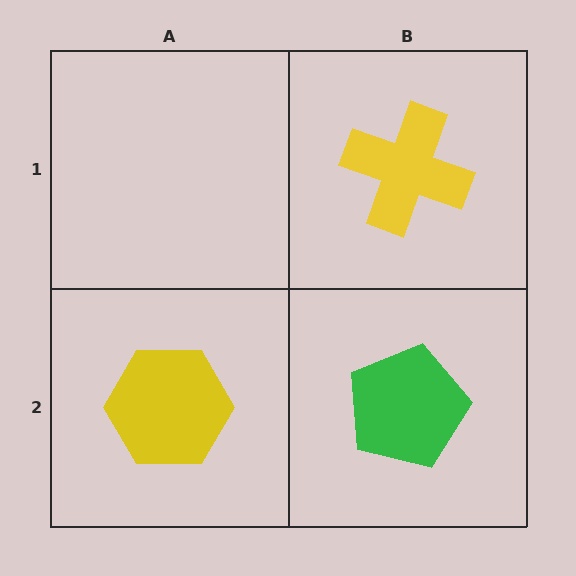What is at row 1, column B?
A yellow cross.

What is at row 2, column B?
A green pentagon.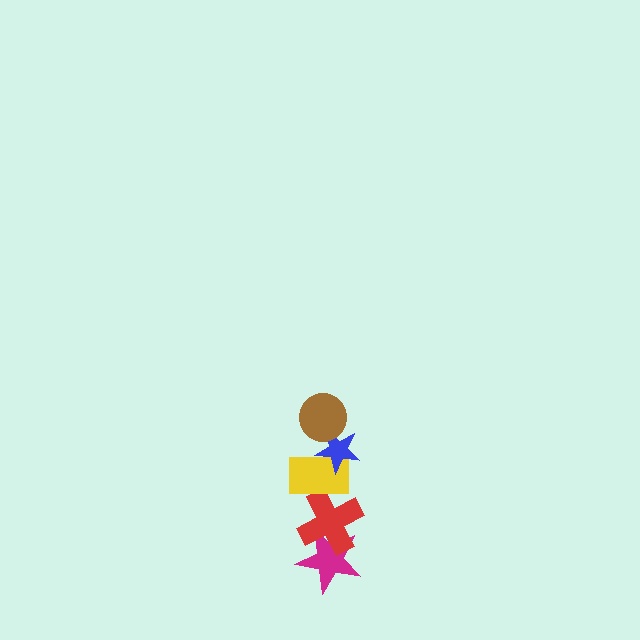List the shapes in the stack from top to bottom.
From top to bottom: the brown circle, the blue star, the yellow rectangle, the red cross, the magenta star.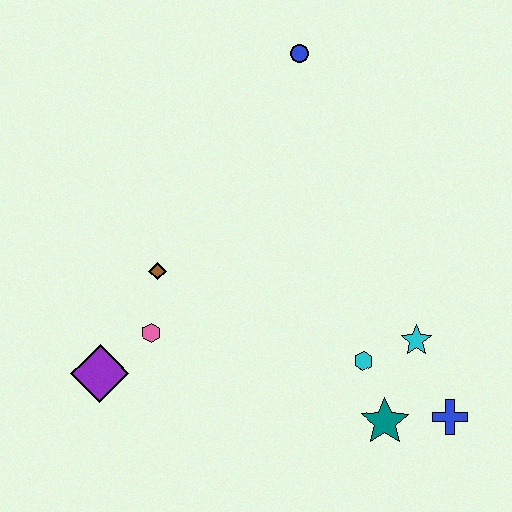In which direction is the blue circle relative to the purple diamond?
The blue circle is above the purple diamond.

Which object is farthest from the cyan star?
The purple diamond is farthest from the cyan star.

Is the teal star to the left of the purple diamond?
No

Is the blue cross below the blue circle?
Yes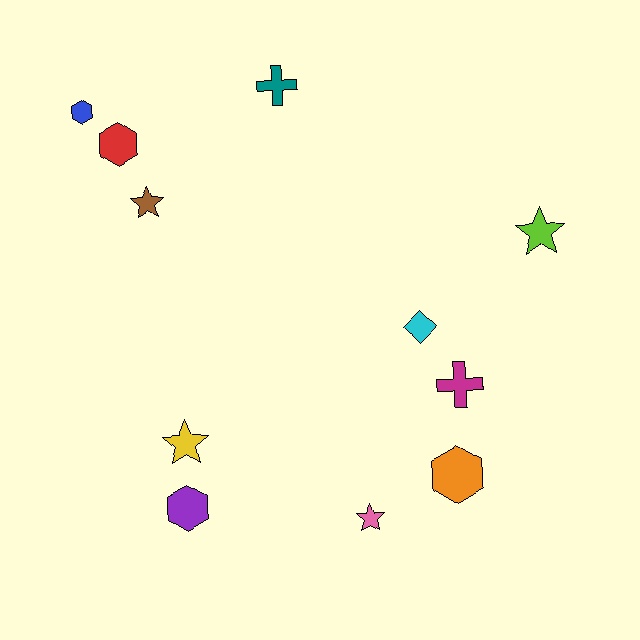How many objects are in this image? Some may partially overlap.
There are 11 objects.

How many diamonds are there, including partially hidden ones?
There is 1 diamond.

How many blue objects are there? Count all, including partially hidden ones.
There is 1 blue object.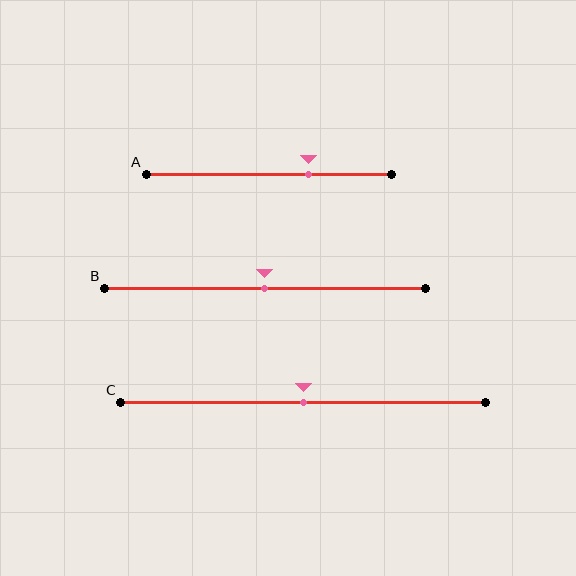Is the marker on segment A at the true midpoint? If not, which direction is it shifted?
No, the marker on segment A is shifted to the right by about 16% of the segment length.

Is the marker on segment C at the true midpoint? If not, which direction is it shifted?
Yes, the marker on segment C is at the true midpoint.